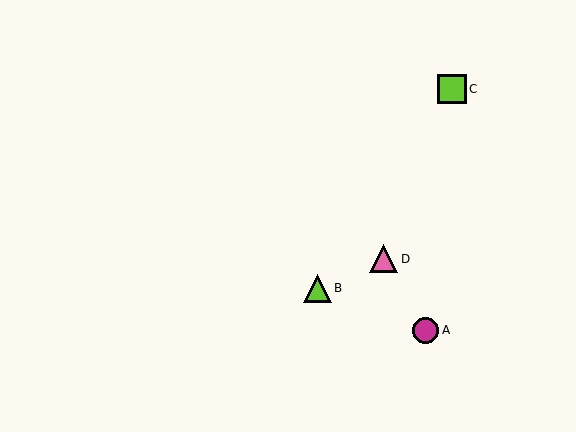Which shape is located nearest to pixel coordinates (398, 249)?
The pink triangle (labeled D) at (384, 259) is nearest to that location.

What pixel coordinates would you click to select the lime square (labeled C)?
Click at (452, 89) to select the lime square C.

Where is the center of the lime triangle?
The center of the lime triangle is at (318, 288).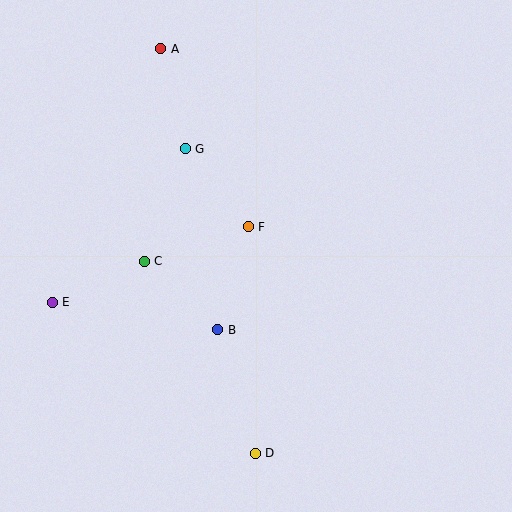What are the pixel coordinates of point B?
Point B is at (218, 330).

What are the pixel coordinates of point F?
Point F is at (248, 227).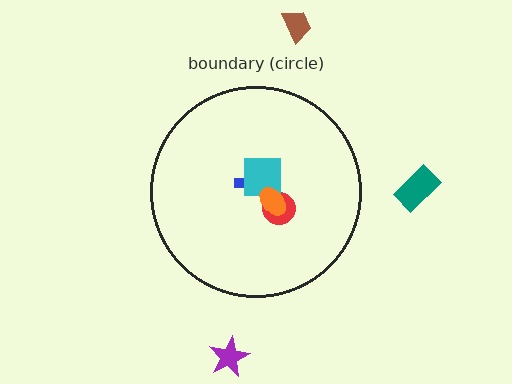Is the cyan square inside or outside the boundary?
Inside.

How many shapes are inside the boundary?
4 inside, 3 outside.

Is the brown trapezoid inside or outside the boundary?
Outside.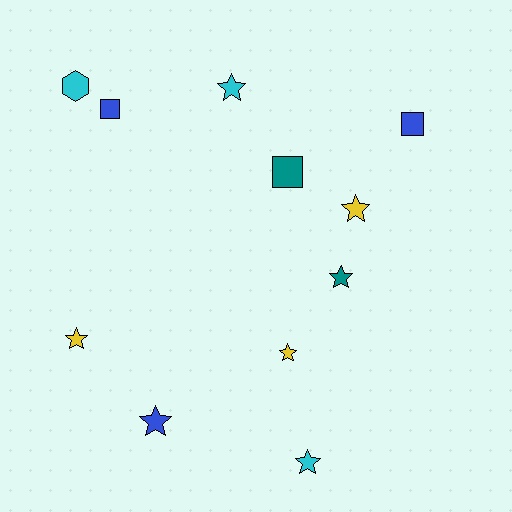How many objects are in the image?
There are 11 objects.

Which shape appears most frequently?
Star, with 7 objects.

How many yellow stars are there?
There are 3 yellow stars.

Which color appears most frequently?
Yellow, with 3 objects.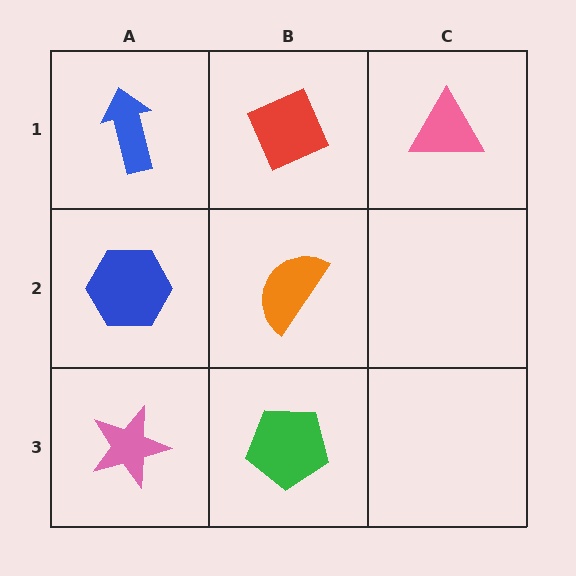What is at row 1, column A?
A blue arrow.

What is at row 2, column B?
An orange semicircle.